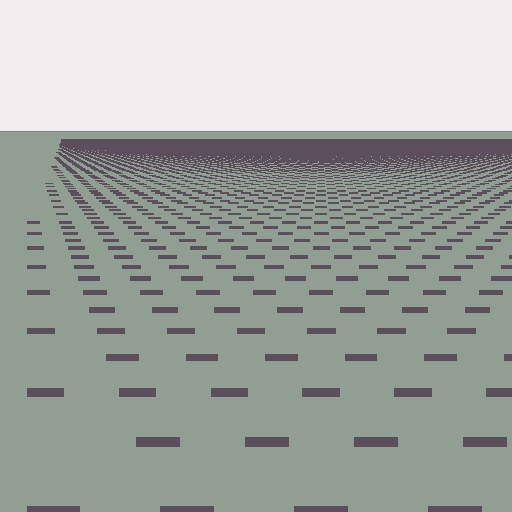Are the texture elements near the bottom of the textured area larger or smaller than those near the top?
Larger. Near the bottom, elements are closer to the viewer and appear at a bigger on-screen size.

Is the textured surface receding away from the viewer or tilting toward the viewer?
The surface is receding away from the viewer. Texture elements get smaller and denser toward the top.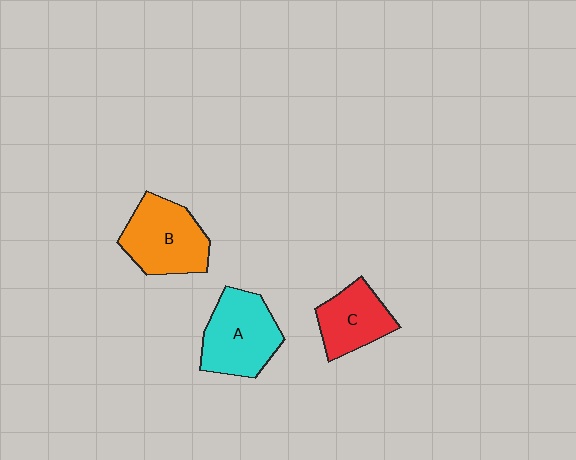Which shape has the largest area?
Shape A (cyan).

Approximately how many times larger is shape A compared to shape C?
Approximately 1.3 times.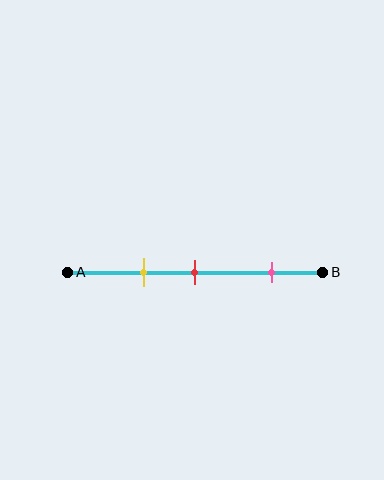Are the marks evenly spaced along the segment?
No, the marks are not evenly spaced.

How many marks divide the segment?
There are 3 marks dividing the segment.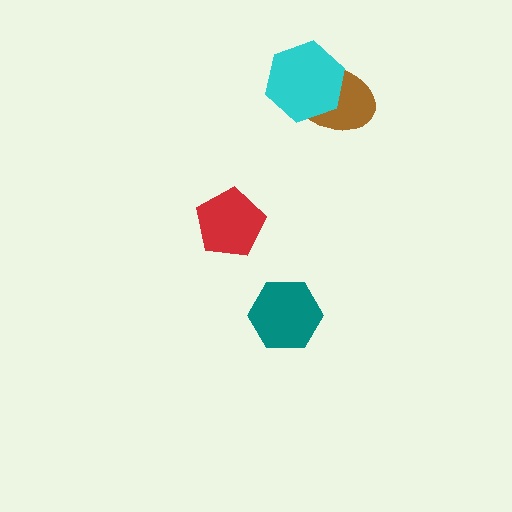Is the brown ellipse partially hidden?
Yes, it is partially covered by another shape.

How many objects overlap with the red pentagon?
0 objects overlap with the red pentagon.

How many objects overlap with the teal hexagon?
0 objects overlap with the teal hexagon.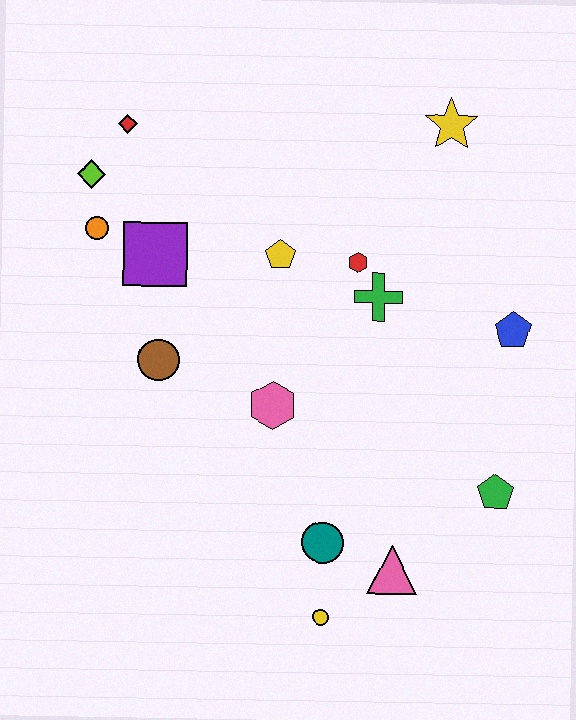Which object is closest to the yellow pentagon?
The red hexagon is closest to the yellow pentagon.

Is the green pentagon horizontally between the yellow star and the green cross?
No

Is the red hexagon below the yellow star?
Yes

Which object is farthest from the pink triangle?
The red diamond is farthest from the pink triangle.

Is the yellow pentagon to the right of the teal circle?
No